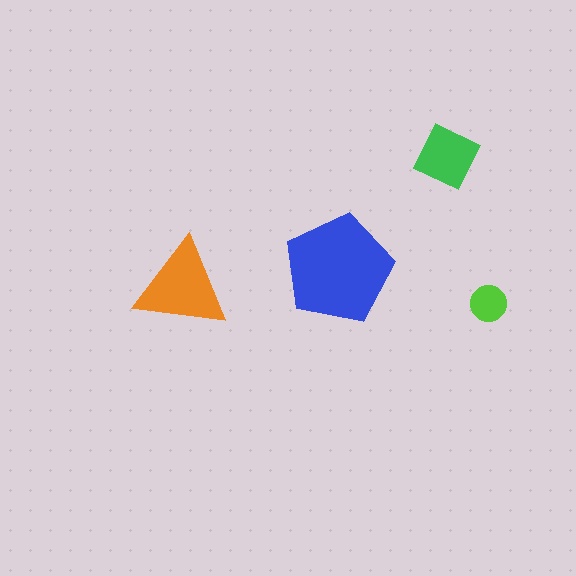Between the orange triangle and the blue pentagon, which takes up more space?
The blue pentagon.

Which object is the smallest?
The lime circle.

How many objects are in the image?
There are 4 objects in the image.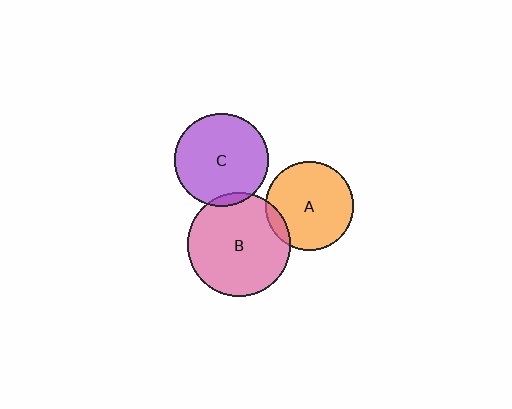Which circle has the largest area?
Circle B (pink).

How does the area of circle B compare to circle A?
Approximately 1.4 times.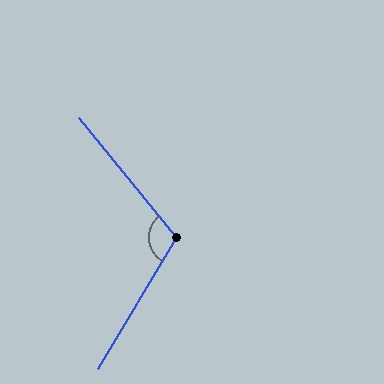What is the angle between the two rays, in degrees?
Approximately 110 degrees.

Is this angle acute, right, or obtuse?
It is obtuse.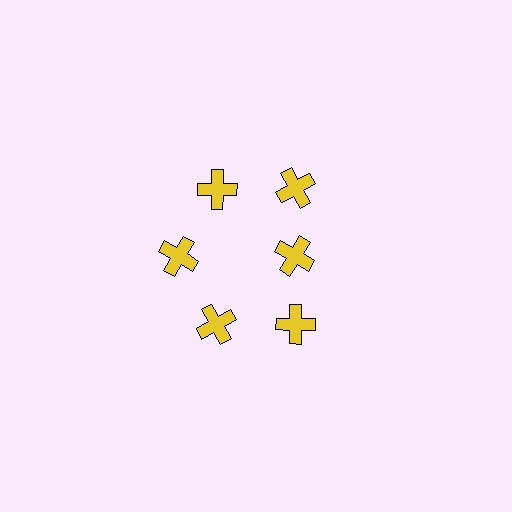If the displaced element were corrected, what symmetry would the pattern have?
It would have 6-fold rotational symmetry — the pattern would map onto itself every 60 degrees.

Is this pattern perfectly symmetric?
No. The 6 yellow crosses are arranged in a ring, but one element near the 3 o'clock position is pulled inward toward the center, breaking the 6-fold rotational symmetry.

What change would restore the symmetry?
The symmetry would be restored by moving it outward, back onto the ring so that all 6 crosses sit at equal angles and equal distance from the center.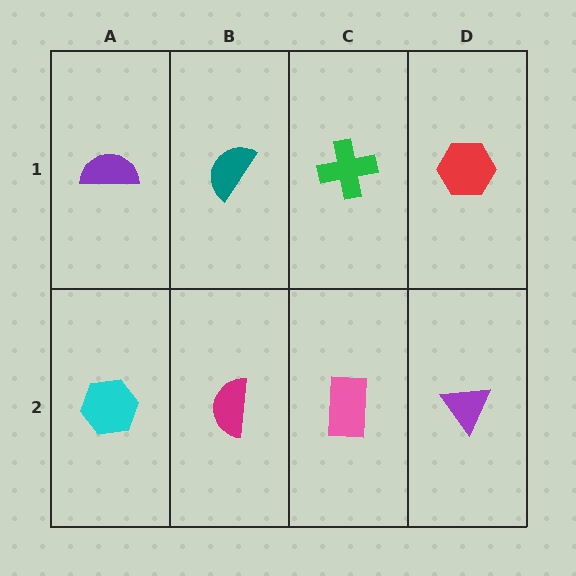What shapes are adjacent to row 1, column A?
A cyan hexagon (row 2, column A), a teal semicircle (row 1, column B).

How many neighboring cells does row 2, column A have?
2.